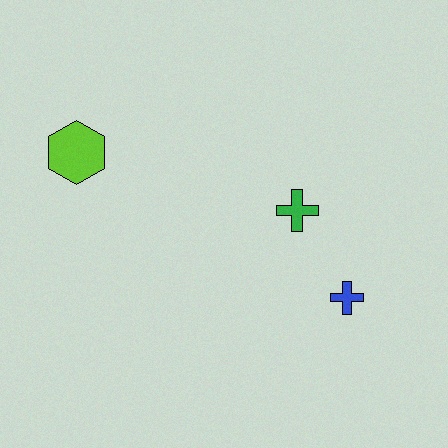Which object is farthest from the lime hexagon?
The blue cross is farthest from the lime hexagon.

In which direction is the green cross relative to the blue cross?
The green cross is above the blue cross.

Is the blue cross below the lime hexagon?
Yes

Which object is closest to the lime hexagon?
The green cross is closest to the lime hexagon.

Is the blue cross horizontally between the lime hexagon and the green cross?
No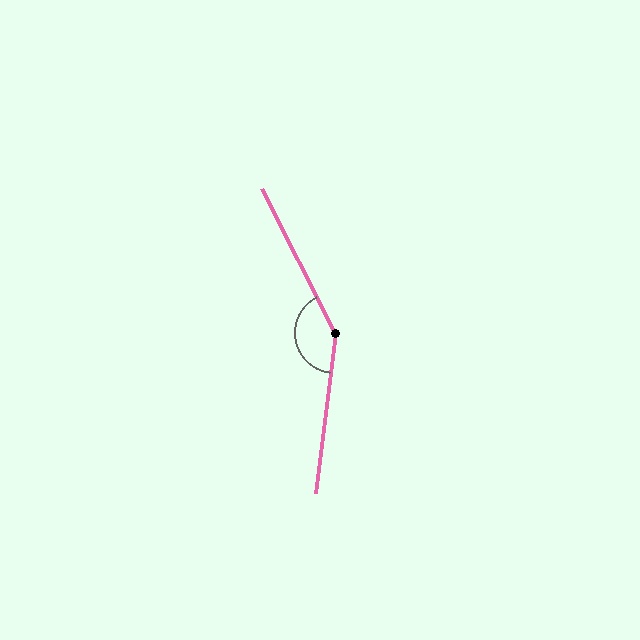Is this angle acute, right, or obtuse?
It is obtuse.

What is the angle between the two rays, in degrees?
Approximately 146 degrees.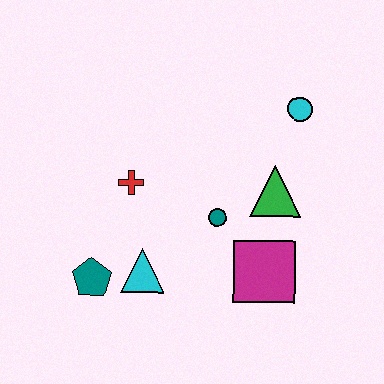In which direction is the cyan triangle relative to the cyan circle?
The cyan triangle is below the cyan circle.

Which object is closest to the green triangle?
The teal circle is closest to the green triangle.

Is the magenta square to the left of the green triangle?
Yes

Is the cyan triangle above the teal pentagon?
Yes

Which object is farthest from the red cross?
The cyan circle is farthest from the red cross.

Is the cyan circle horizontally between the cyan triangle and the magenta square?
No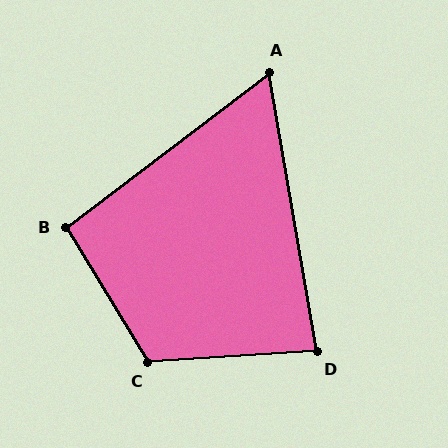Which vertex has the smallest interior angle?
A, at approximately 62 degrees.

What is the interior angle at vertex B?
Approximately 96 degrees (obtuse).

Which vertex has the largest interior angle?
C, at approximately 118 degrees.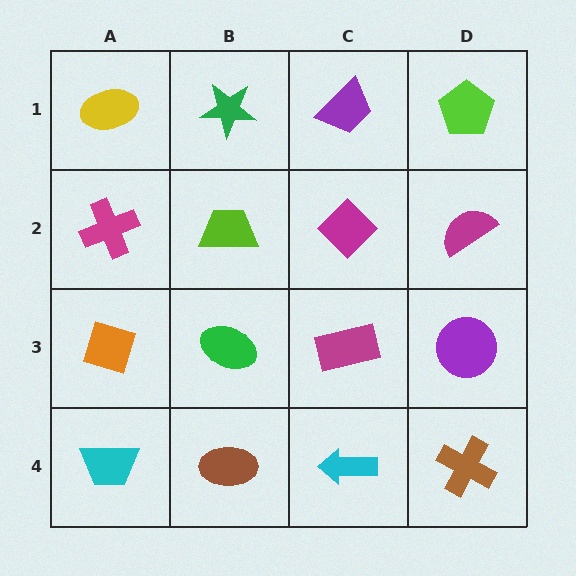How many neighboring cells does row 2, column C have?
4.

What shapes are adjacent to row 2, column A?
A yellow ellipse (row 1, column A), an orange diamond (row 3, column A), a lime trapezoid (row 2, column B).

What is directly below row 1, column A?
A magenta cross.